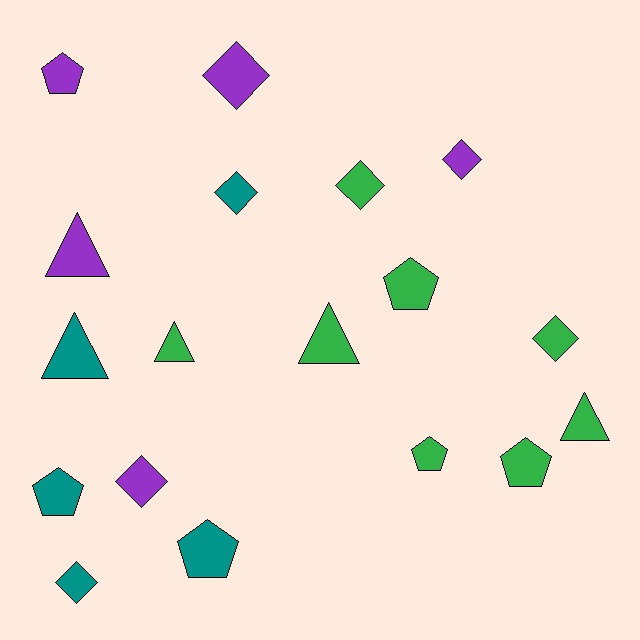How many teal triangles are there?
There is 1 teal triangle.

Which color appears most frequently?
Green, with 8 objects.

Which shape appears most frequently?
Diamond, with 7 objects.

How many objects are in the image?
There are 18 objects.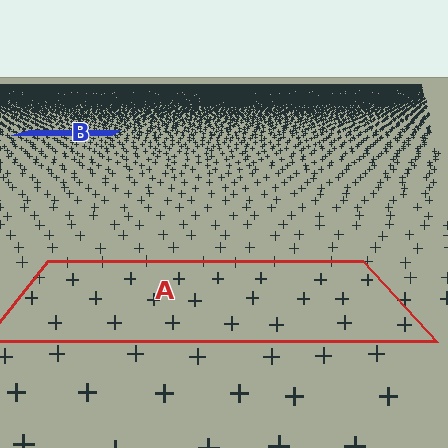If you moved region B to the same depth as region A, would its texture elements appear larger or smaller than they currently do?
They would appear larger. At a closer depth, the same texture elements are projected at a bigger on-screen size.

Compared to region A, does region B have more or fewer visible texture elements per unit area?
Region B has more texture elements per unit area — they are packed more densely because it is farther away.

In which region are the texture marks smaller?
The texture marks are smaller in region B, because it is farther away.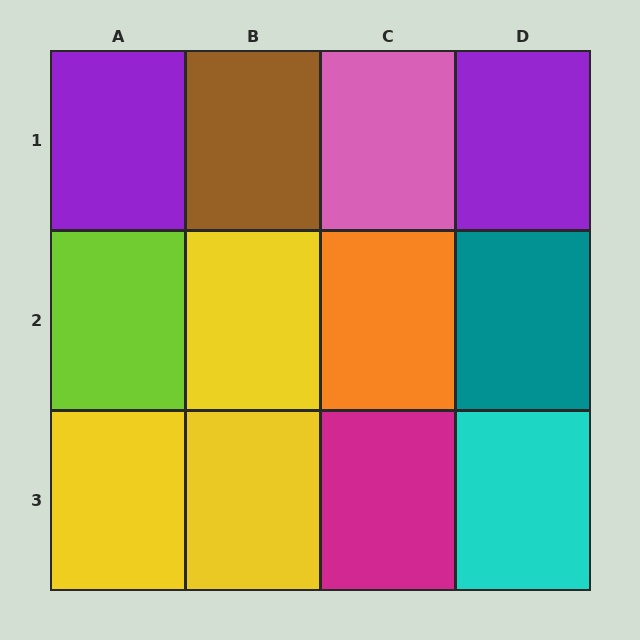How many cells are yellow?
3 cells are yellow.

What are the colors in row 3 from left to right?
Yellow, yellow, magenta, cyan.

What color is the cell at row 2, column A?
Lime.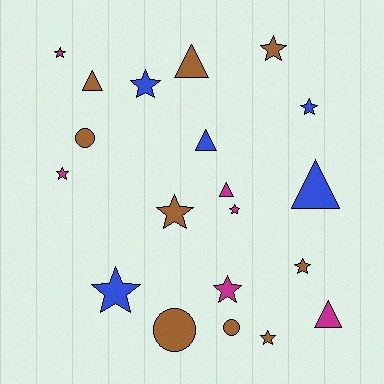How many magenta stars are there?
There are 4 magenta stars.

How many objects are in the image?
There are 20 objects.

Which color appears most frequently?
Brown, with 9 objects.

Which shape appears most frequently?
Star, with 11 objects.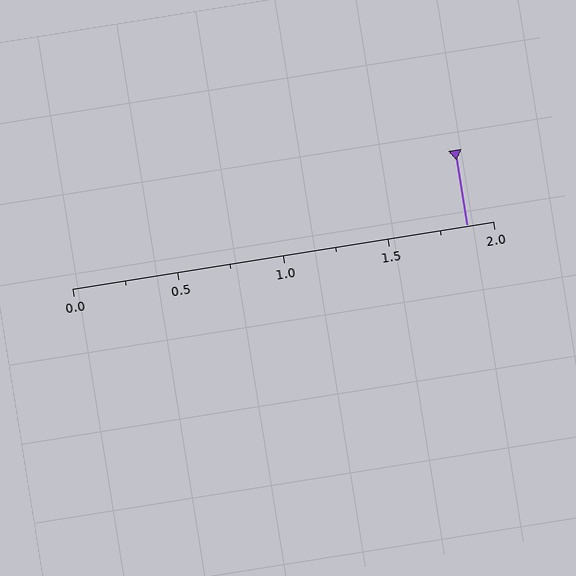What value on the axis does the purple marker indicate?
The marker indicates approximately 1.88.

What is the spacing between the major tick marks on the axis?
The major ticks are spaced 0.5 apart.